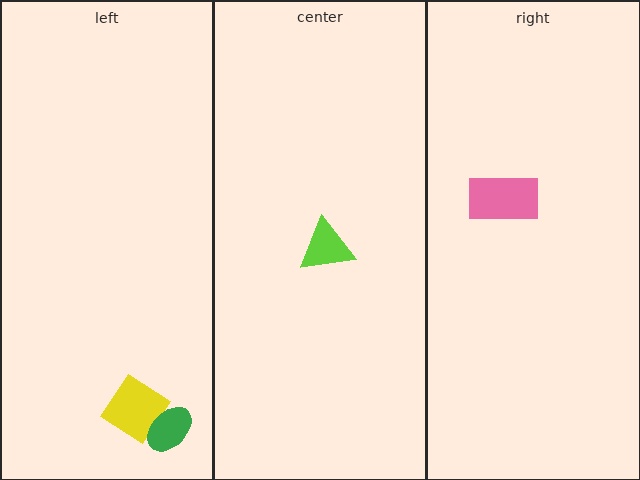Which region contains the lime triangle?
The center region.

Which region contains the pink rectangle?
The right region.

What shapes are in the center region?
The lime triangle.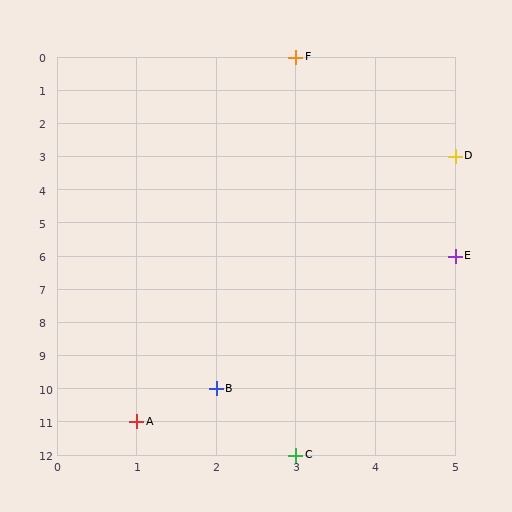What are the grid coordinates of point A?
Point A is at grid coordinates (1, 11).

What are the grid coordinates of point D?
Point D is at grid coordinates (5, 3).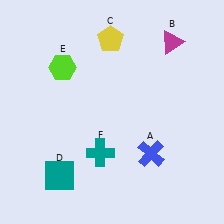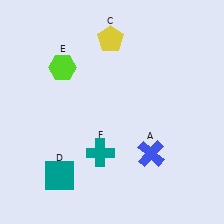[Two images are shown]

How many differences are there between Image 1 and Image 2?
There is 1 difference between the two images.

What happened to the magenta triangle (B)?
The magenta triangle (B) was removed in Image 2. It was in the top-right area of Image 1.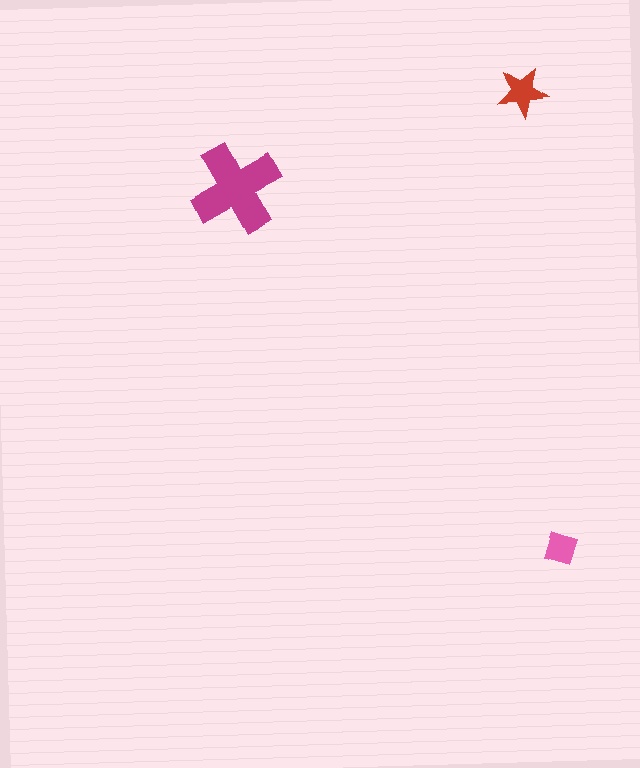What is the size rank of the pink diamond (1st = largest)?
3rd.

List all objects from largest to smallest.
The magenta cross, the red star, the pink diamond.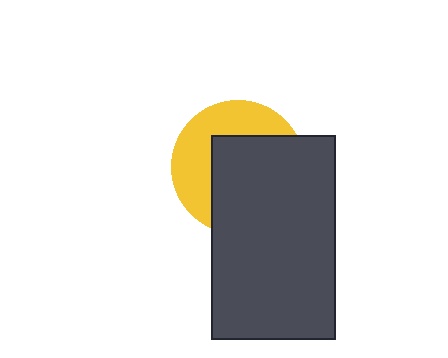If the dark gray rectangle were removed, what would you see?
You would see the complete yellow circle.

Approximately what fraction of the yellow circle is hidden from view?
Roughly 58% of the yellow circle is hidden behind the dark gray rectangle.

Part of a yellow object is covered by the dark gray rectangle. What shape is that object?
It is a circle.